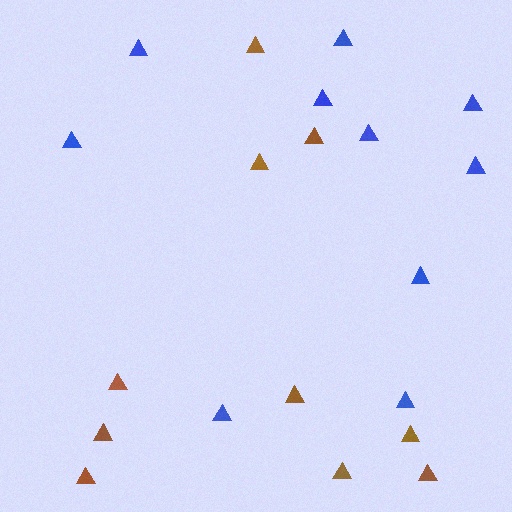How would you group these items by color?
There are 2 groups: one group of brown triangles (10) and one group of blue triangles (10).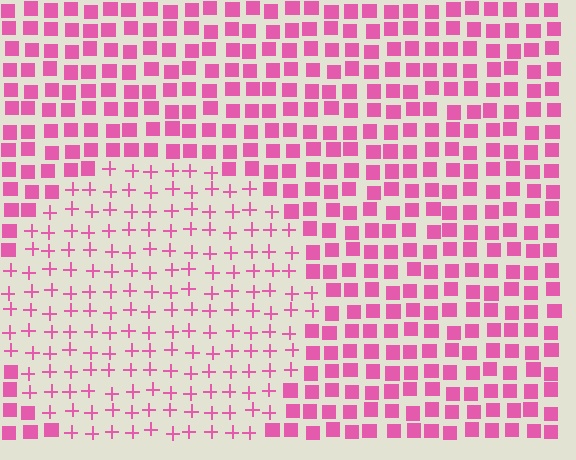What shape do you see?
I see a circle.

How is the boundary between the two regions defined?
The boundary is defined by a change in element shape: plus signs inside vs. squares outside. All elements share the same color and spacing.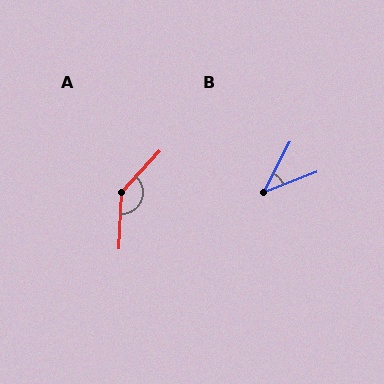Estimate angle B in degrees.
Approximately 41 degrees.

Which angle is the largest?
A, at approximately 139 degrees.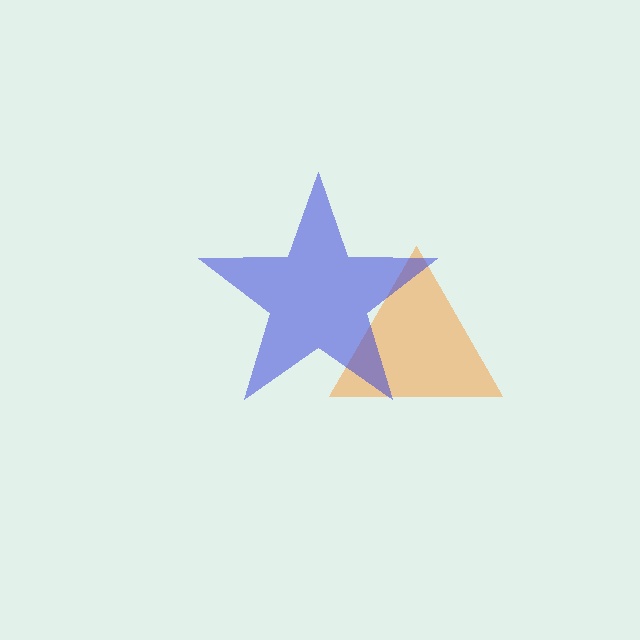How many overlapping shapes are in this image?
There are 2 overlapping shapes in the image.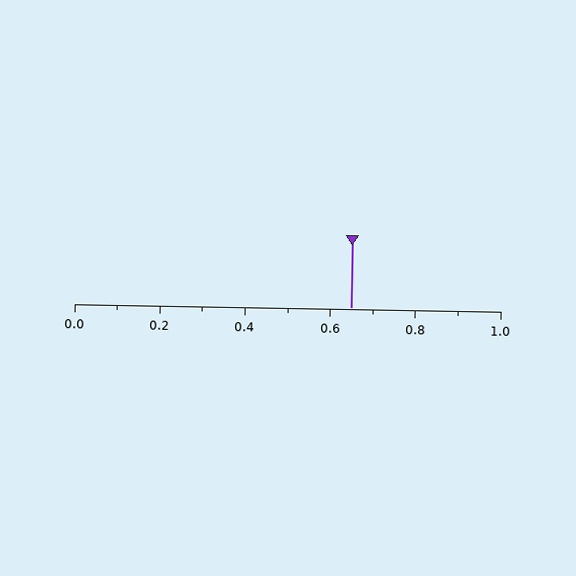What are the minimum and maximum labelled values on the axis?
The axis runs from 0.0 to 1.0.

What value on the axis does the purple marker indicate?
The marker indicates approximately 0.65.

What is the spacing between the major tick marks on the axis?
The major ticks are spaced 0.2 apart.